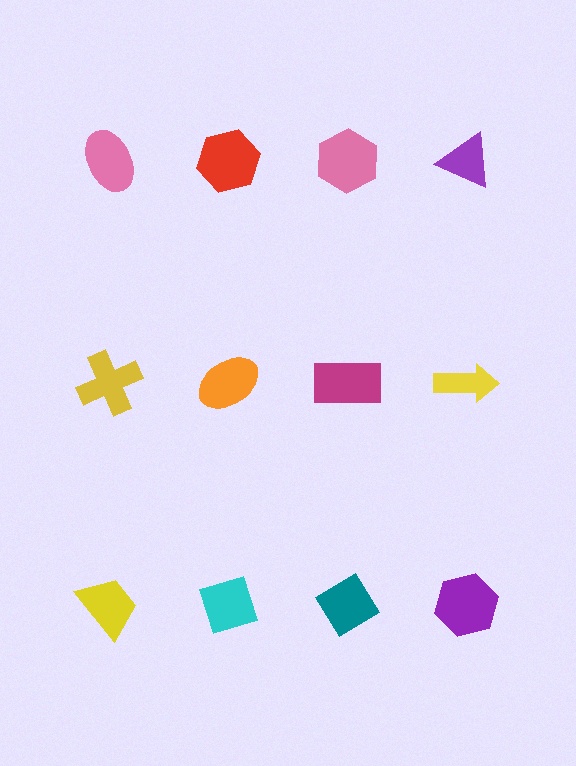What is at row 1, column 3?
A pink hexagon.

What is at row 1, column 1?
A pink ellipse.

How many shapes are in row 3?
4 shapes.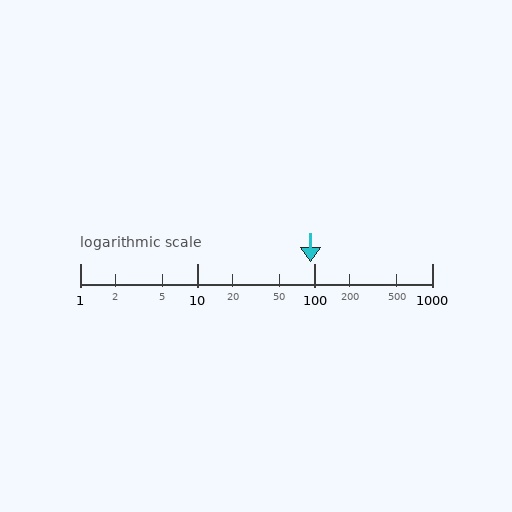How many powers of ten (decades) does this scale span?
The scale spans 3 decades, from 1 to 1000.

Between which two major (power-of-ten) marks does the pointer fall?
The pointer is between 10 and 100.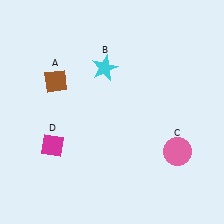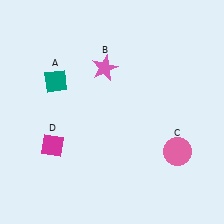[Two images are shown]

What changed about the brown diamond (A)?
In Image 1, A is brown. In Image 2, it changed to teal.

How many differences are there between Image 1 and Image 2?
There are 2 differences between the two images.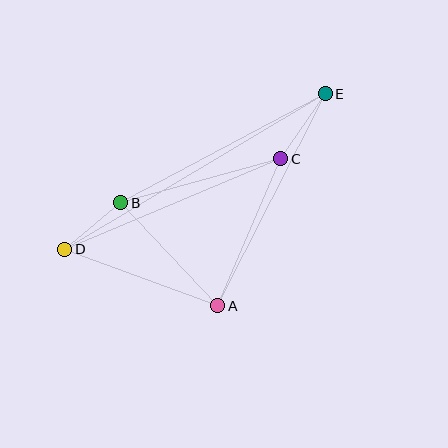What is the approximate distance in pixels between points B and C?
The distance between B and C is approximately 166 pixels.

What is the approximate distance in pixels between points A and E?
The distance between A and E is approximately 238 pixels.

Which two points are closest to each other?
Points B and D are closest to each other.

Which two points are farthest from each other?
Points D and E are farthest from each other.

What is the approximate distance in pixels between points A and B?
The distance between A and B is approximately 142 pixels.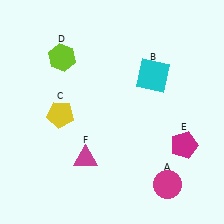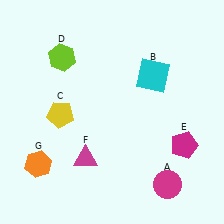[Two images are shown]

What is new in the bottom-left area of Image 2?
An orange hexagon (G) was added in the bottom-left area of Image 2.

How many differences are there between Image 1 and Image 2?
There is 1 difference between the two images.